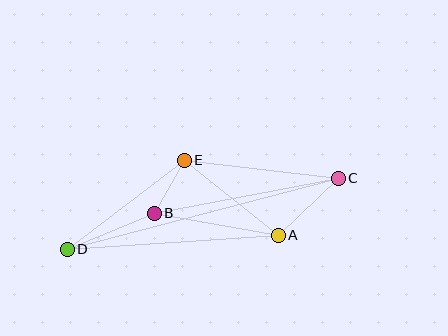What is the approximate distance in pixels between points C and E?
The distance between C and E is approximately 155 pixels.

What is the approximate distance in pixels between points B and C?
The distance between B and C is approximately 187 pixels.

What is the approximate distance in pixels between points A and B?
The distance between A and B is approximately 126 pixels.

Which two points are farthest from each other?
Points C and D are farthest from each other.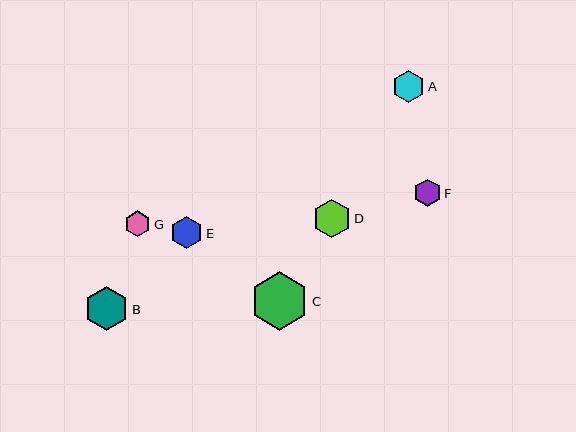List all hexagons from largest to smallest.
From largest to smallest: C, B, D, A, E, F, G.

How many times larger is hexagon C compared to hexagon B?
Hexagon C is approximately 1.3 times the size of hexagon B.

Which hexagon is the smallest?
Hexagon G is the smallest with a size of approximately 26 pixels.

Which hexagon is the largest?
Hexagon C is the largest with a size of approximately 58 pixels.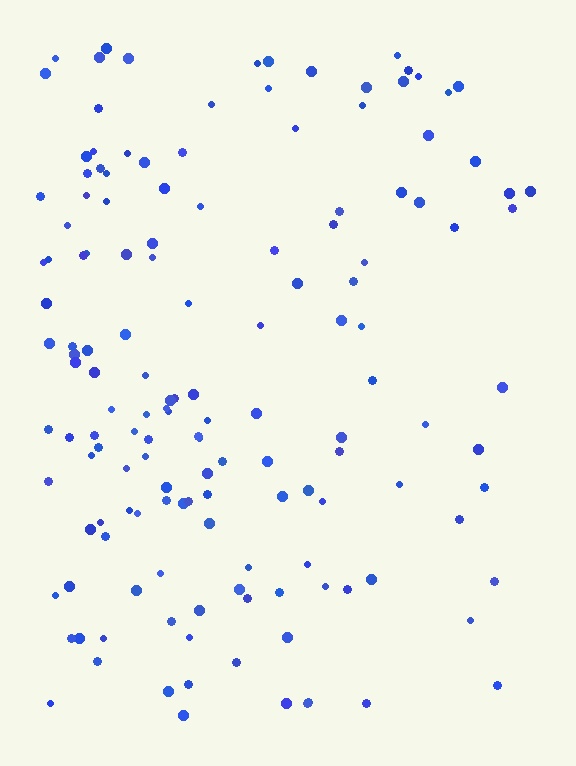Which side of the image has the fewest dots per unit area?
The right.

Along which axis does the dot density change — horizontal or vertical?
Horizontal.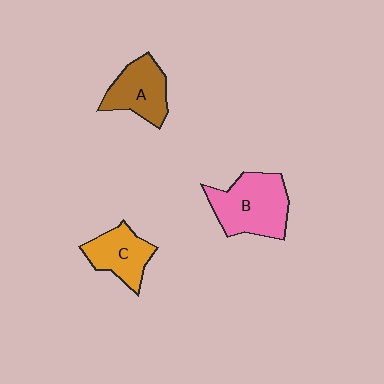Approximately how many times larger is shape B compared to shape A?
Approximately 1.4 times.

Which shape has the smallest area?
Shape C (orange).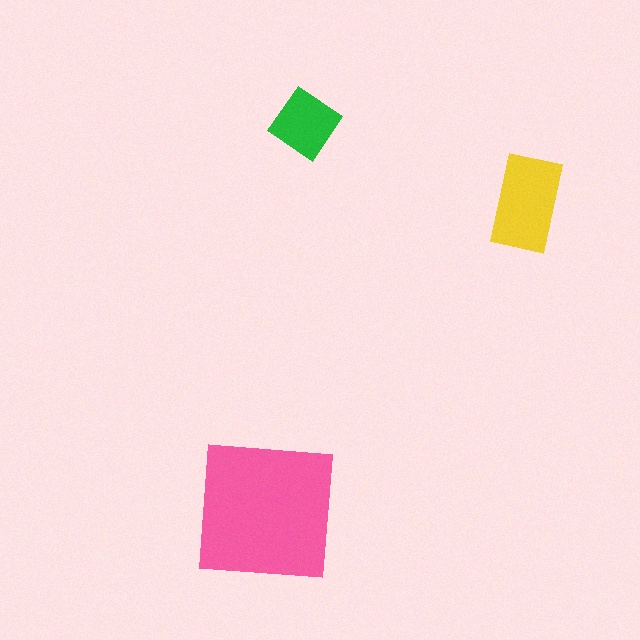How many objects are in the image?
There are 3 objects in the image.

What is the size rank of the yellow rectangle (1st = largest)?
2nd.